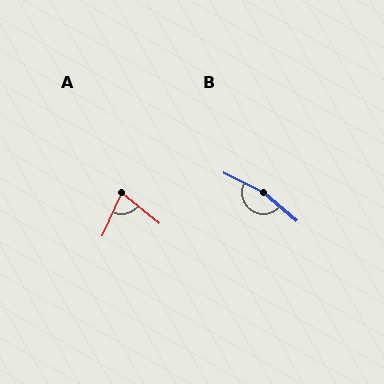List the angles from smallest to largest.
A (75°), B (165°).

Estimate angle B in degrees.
Approximately 165 degrees.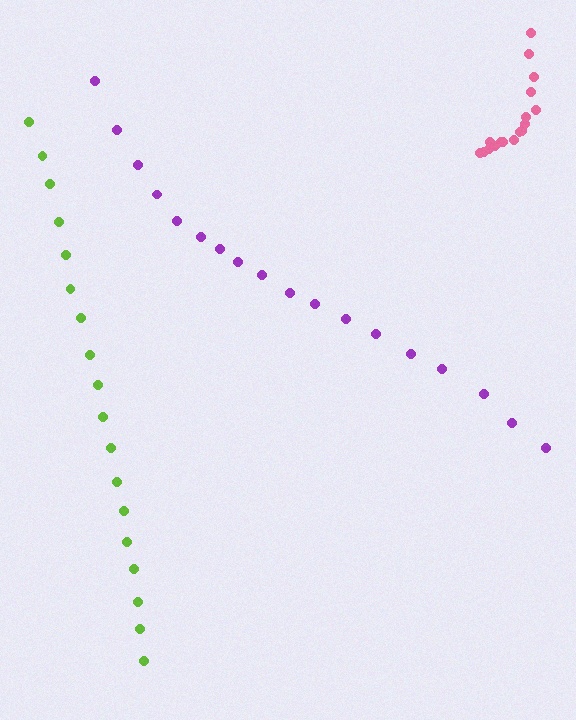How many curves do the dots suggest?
There are 3 distinct paths.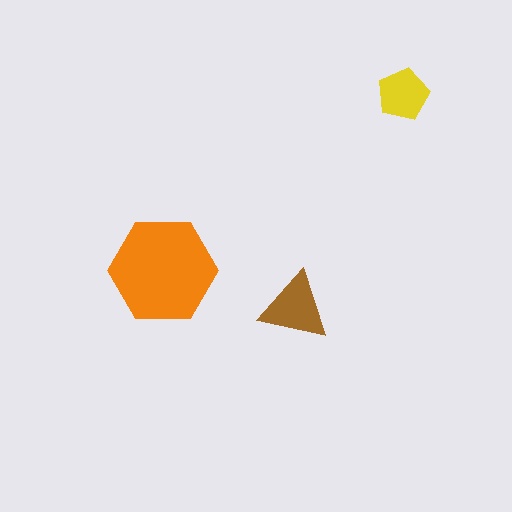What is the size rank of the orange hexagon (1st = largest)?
1st.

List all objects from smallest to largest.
The yellow pentagon, the brown triangle, the orange hexagon.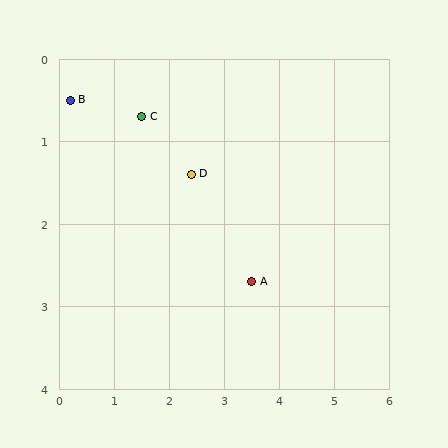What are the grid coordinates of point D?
Point D is at approximately (2.4, 1.4).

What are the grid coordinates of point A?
Point A is at approximately (3.5, 2.7).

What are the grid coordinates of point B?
Point B is at approximately (0.2, 0.5).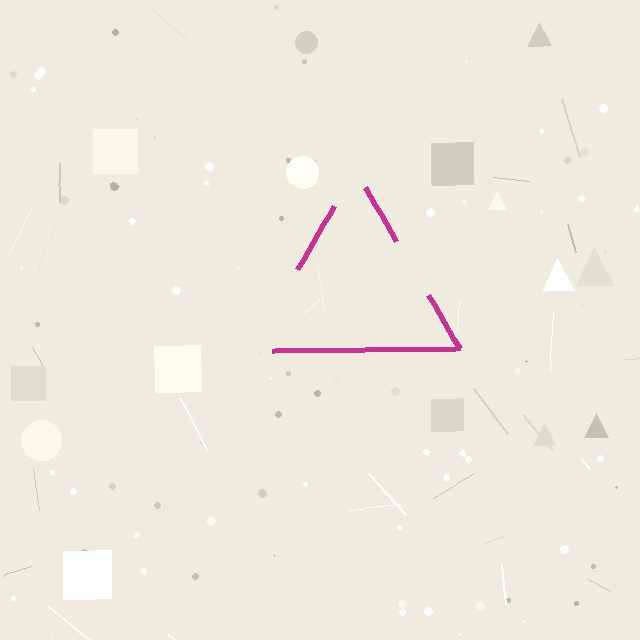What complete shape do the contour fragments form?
The contour fragments form a triangle.